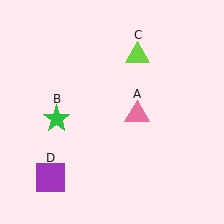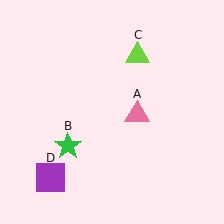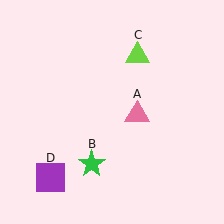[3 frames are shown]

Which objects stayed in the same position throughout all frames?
Pink triangle (object A) and lime triangle (object C) and purple square (object D) remained stationary.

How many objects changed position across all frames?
1 object changed position: green star (object B).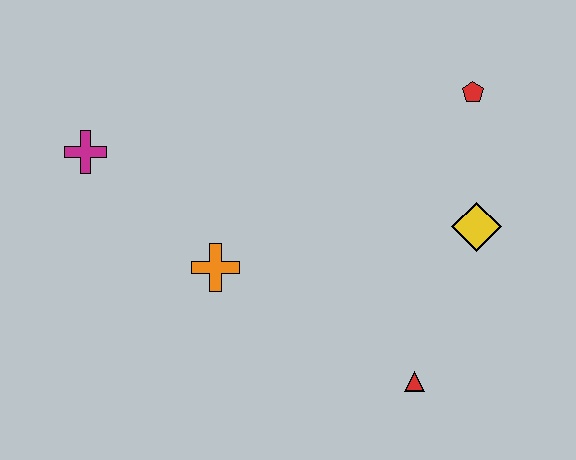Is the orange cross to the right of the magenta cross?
Yes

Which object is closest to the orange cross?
The magenta cross is closest to the orange cross.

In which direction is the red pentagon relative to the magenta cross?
The red pentagon is to the right of the magenta cross.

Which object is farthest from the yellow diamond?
The magenta cross is farthest from the yellow diamond.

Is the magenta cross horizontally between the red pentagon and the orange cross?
No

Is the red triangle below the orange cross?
Yes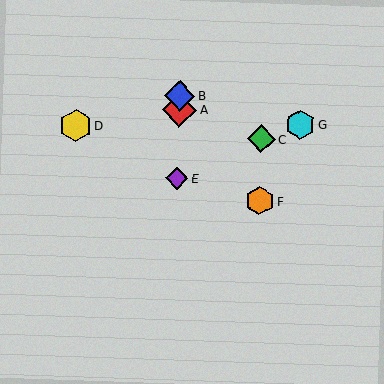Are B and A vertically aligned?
Yes, both are at x≈180.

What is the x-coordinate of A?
Object A is at x≈179.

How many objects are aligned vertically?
3 objects (A, B, E) are aligned vertically.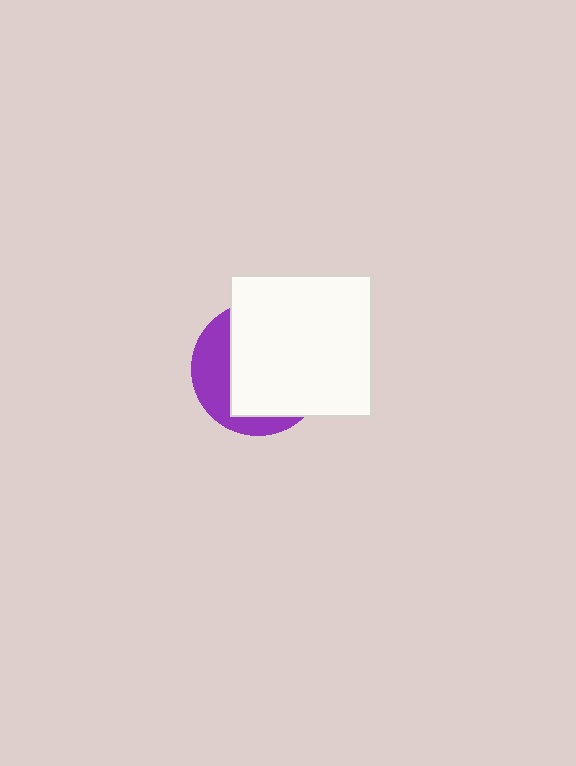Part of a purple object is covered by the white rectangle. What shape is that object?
It is a circle.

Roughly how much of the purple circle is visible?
A small part of it is visible (roughly 31%).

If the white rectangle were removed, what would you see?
You would see the complete purple circle.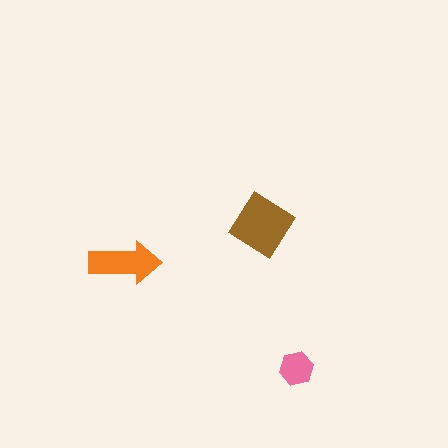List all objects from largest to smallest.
The brown diamond, the orange arrow, the pink hexagon.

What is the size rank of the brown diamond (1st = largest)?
1st.